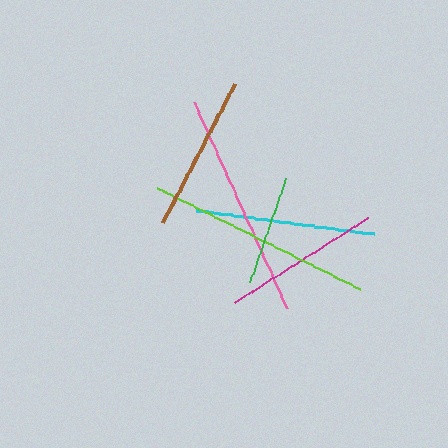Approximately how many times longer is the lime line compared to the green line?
The lime line is approximately 2.1 times the length of the green line.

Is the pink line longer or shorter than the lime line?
The lime line is longer than the pink line.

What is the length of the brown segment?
The brown segment is approximately 157 pixels long.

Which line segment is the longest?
The lime line is the longest at approximately 226 pixels.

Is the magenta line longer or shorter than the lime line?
The lime line is longer than the magenta line.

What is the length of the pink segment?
The pink segment is approximately 226 pixels long.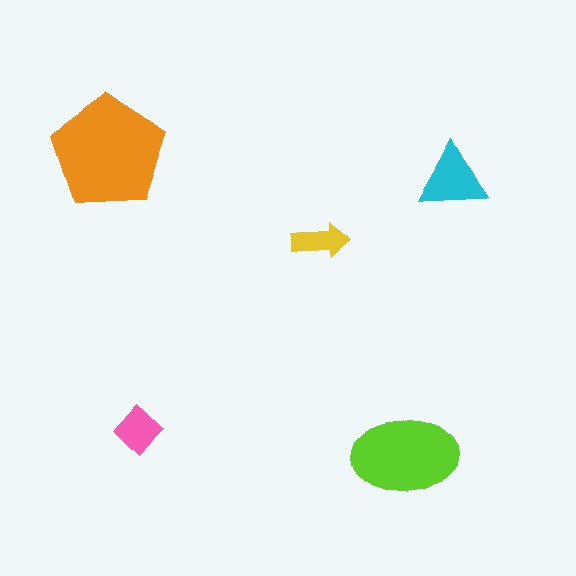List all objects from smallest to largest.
The yellow arrow, the pink diamond, the cyan triangle, the lime ellipse, the orange pentagon.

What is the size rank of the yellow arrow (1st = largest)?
5th.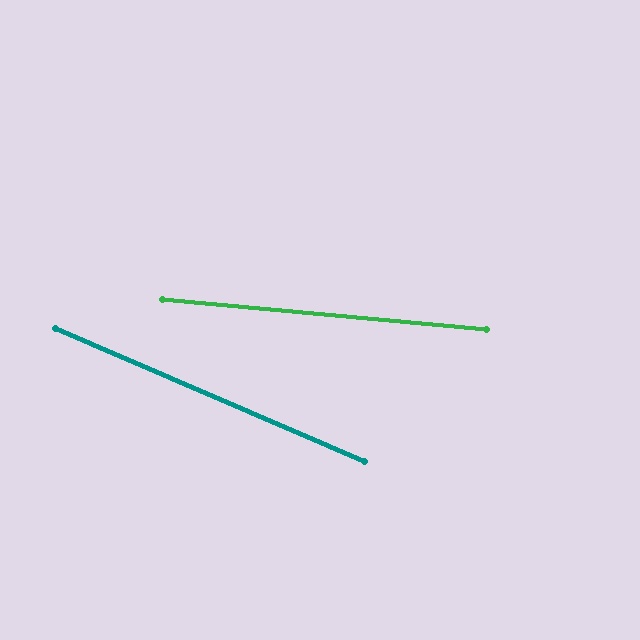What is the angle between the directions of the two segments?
Approximately 18 degrees.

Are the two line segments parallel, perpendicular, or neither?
Neither parallel nor perpendicular — they differ by about 18°.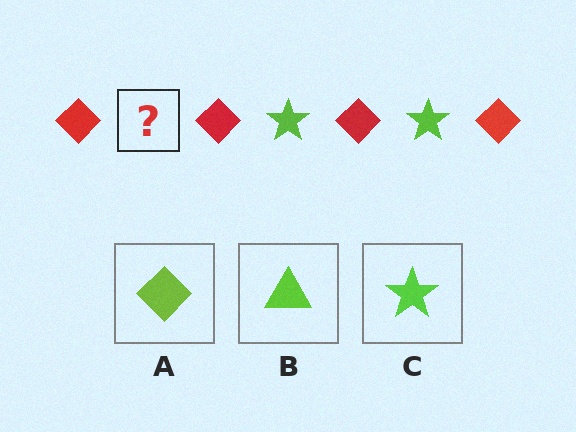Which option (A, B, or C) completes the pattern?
C.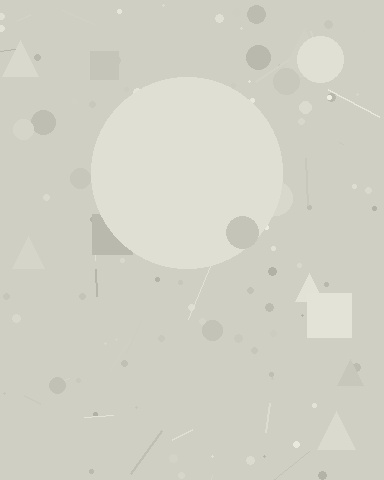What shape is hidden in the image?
A circle is hidden in the image.